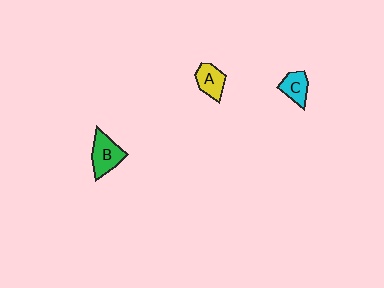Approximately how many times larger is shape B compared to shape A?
Approximately 1.3 times.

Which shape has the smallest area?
Shape C (cyan).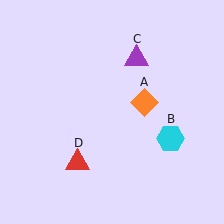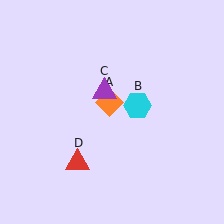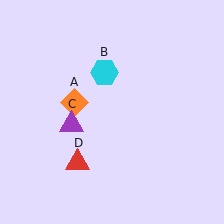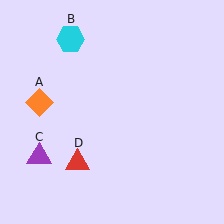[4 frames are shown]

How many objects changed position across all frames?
3 objects changed position: orange diamond (object A), cyan hexagon (object B), purple triangle (object C).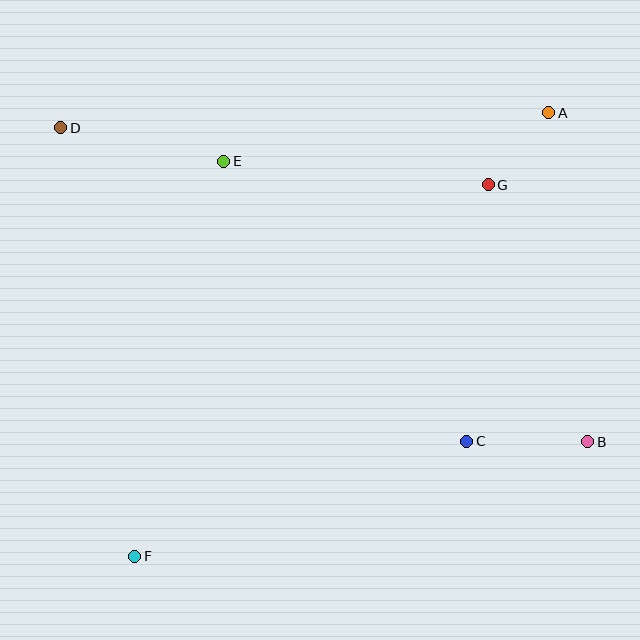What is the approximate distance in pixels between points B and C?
The distance between B and C is approximately 121 pixels.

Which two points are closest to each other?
Points A and G are closest to each other.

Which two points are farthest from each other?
Points B and D are farthest from each other.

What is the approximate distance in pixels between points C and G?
The distance between C and G is approximately 257 pixels.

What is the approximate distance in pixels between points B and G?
The distance between B and G is approximately 275 pixels.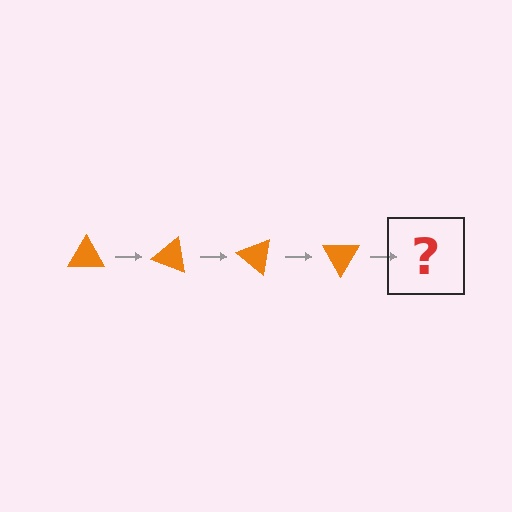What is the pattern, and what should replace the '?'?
The pattern is that the triangle rotates 20 degrees each step. The '?' should be an orange triangle rotated 80 degrees.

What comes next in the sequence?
The next element should be an orange triangle rotated 80 degrees.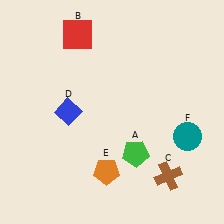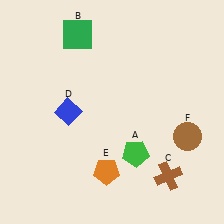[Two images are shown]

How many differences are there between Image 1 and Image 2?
There are 2 differences between the two images.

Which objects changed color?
B changed from red to green. F changed from teal to brown.